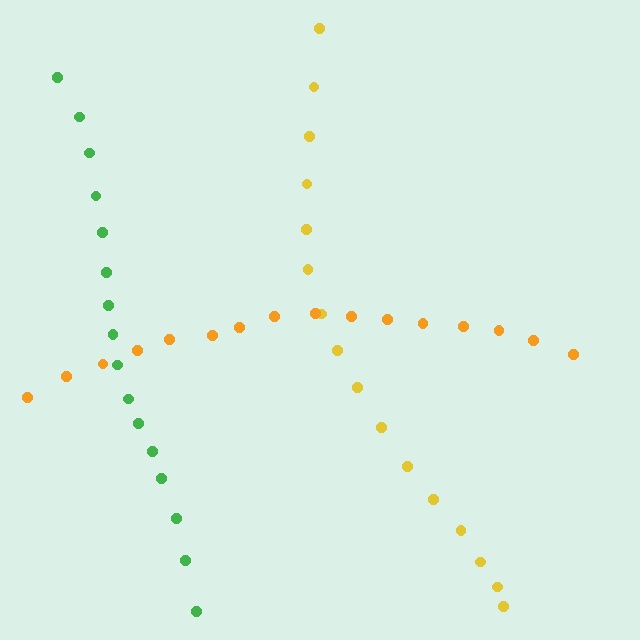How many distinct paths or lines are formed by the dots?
There are 3 distinct paths.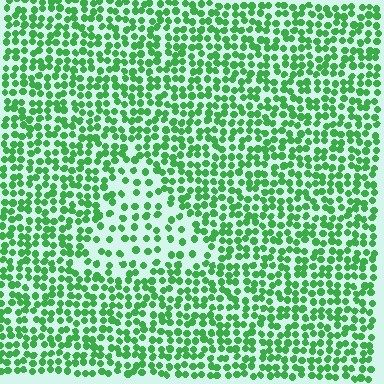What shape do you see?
I see a triangle.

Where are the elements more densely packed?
The elements are more densely packed outside the triangle boundary.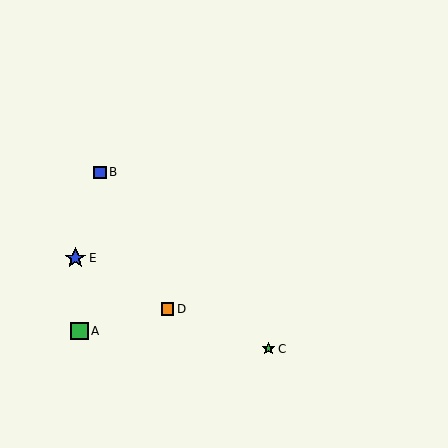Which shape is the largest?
The blue star (labeled E) is the largest.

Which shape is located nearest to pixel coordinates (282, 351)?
The green star (labeled C) at (269, 349) is nearest to that location.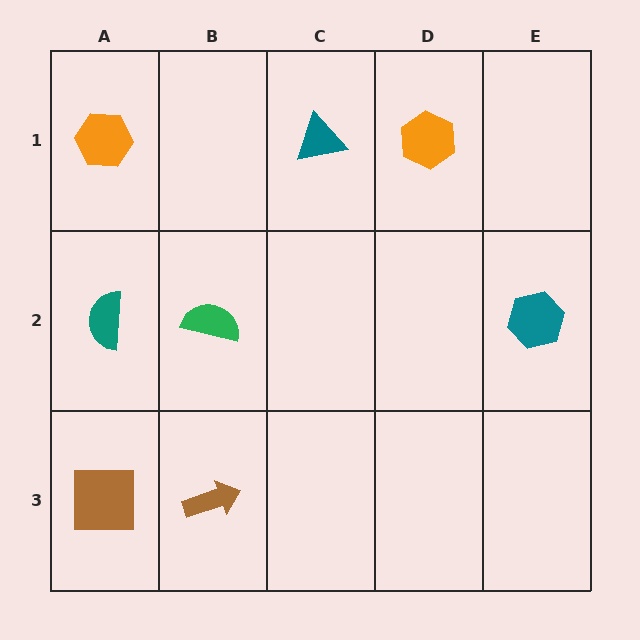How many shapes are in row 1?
3 shapes.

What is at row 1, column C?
A teal triangle.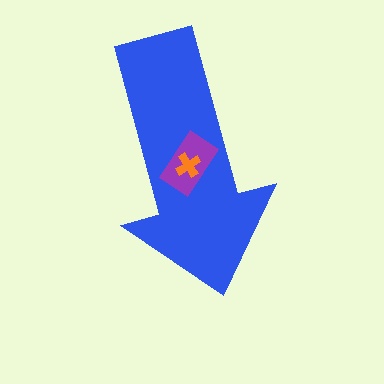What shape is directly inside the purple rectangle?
The orange cross.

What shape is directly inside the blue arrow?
The purple rectangle.